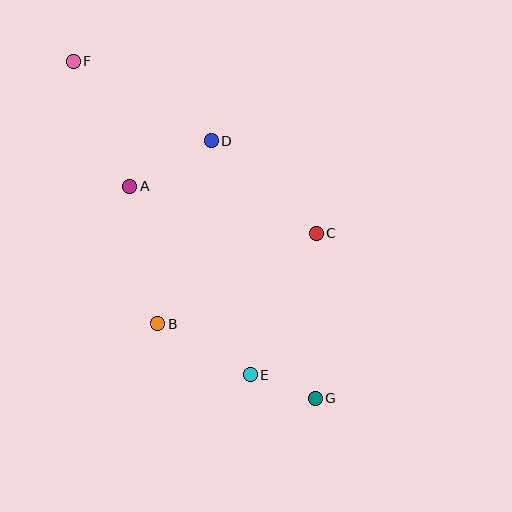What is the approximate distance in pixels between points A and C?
The distance between A and C is approximately 192 pixels.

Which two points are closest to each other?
Points E and G are closest to each other.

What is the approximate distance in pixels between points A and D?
The distance between A and D is approximately 94 pixels.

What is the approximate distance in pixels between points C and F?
The distance between C and F is approximately 297 pixels.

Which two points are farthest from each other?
Points F and G are farthest from each other.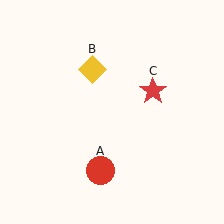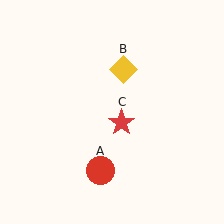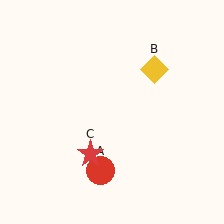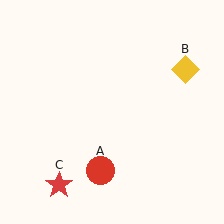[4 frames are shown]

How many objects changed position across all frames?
2 objects changed position: yellow diamond (object B), red star (object C).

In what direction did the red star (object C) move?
The red star (object C) moved down and to the left.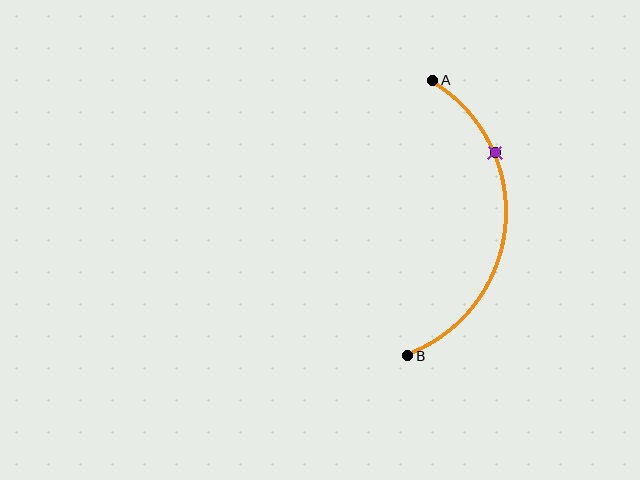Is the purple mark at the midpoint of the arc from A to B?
No. The purple mark lies on the arc but is closer to endpoint A. The arc midpoint would be at the point on the curve equidistant along the arc from both A and B.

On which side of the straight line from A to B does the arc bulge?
The arc bulges to the right of the straight line connecting A and B.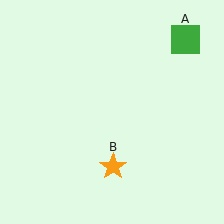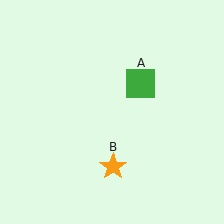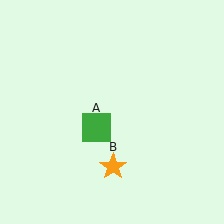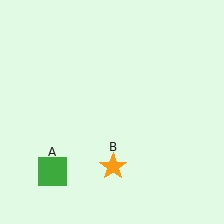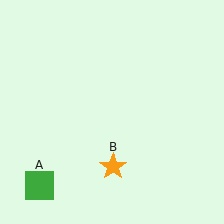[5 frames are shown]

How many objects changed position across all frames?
1 object changed position: green square (object A).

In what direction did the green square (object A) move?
The green square (object A) moved down and to the left.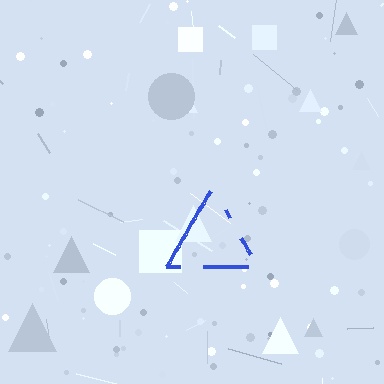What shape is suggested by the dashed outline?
The dashed outline suggests a triangle.